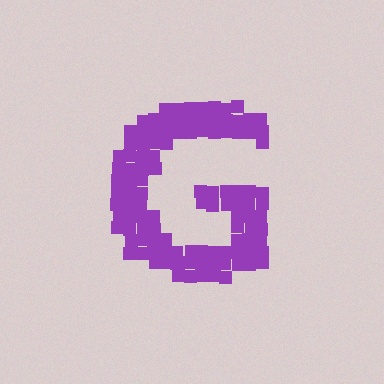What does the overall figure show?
The overall figure shows the letter G.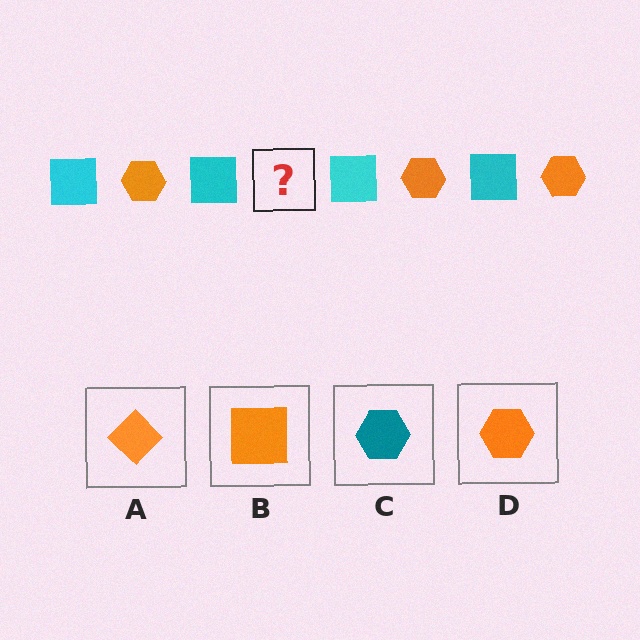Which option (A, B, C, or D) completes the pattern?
D.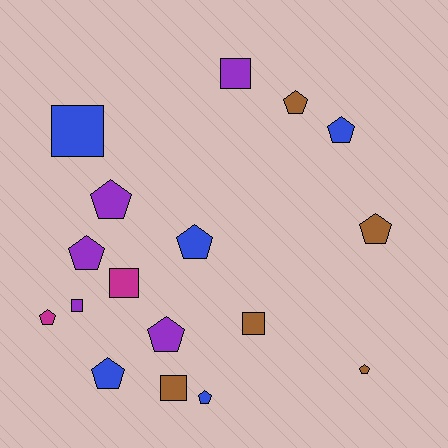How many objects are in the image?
There are 17 objects.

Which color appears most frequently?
Brown, with 5 objects.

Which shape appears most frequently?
Pentagon, with 11 objects.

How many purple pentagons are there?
There are 3 purple pentagons.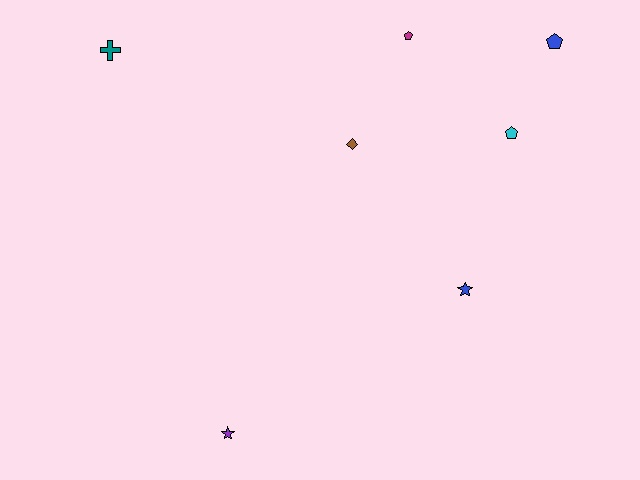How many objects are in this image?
There are 7 objects.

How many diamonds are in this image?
There is 1 diamond.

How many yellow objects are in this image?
There are no yellow objects.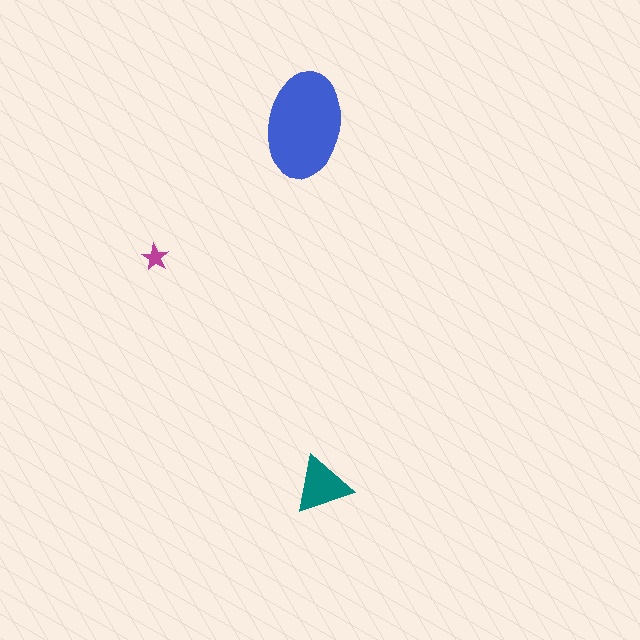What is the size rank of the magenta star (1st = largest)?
3rd.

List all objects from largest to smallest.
The blue ellipse, the teal triangle, the magenta star.